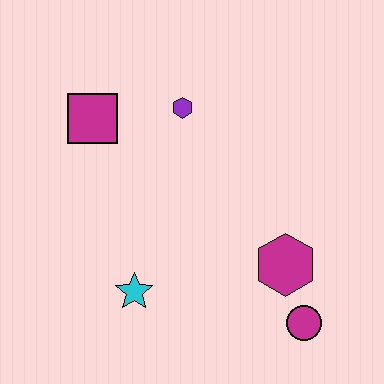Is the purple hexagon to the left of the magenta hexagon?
Yes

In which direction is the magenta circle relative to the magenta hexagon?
The magenta circle is below the magenta hexagon.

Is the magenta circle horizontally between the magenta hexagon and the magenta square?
No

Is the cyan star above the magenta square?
No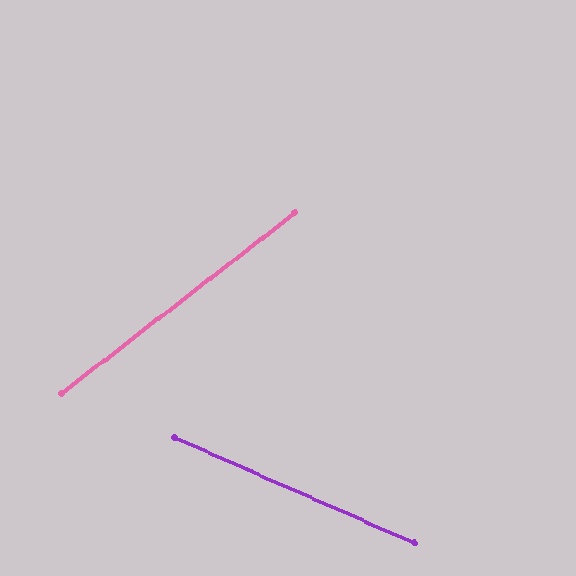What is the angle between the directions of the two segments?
Approximately 61 degrees.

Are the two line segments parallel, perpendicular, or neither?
Neither parallel nor perpendicular — they differ by about 61°.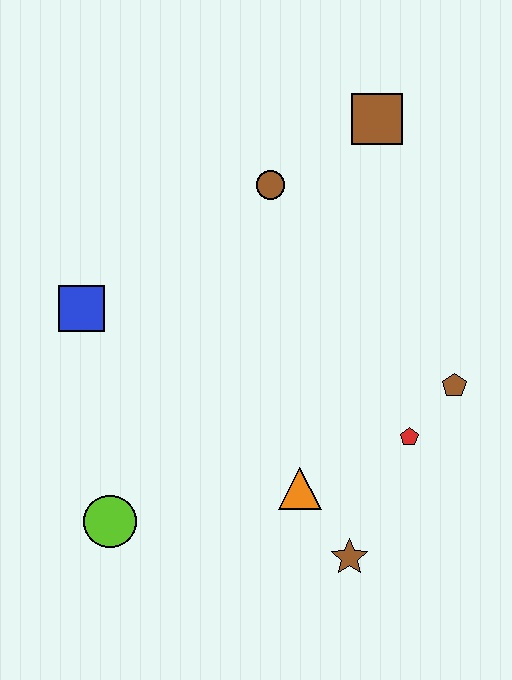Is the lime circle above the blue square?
No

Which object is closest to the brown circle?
The brown square is closest to the brown circle.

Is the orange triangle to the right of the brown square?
No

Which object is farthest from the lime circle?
The brown square is farthest from the lime circle.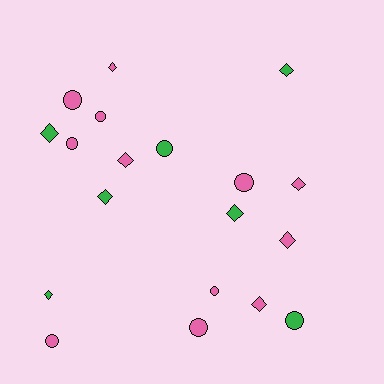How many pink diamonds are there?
There are 5 pink diamonds.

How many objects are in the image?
There are 19 objects.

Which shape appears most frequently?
Diamond, with 10 objects.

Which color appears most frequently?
Pink, with 12 objects.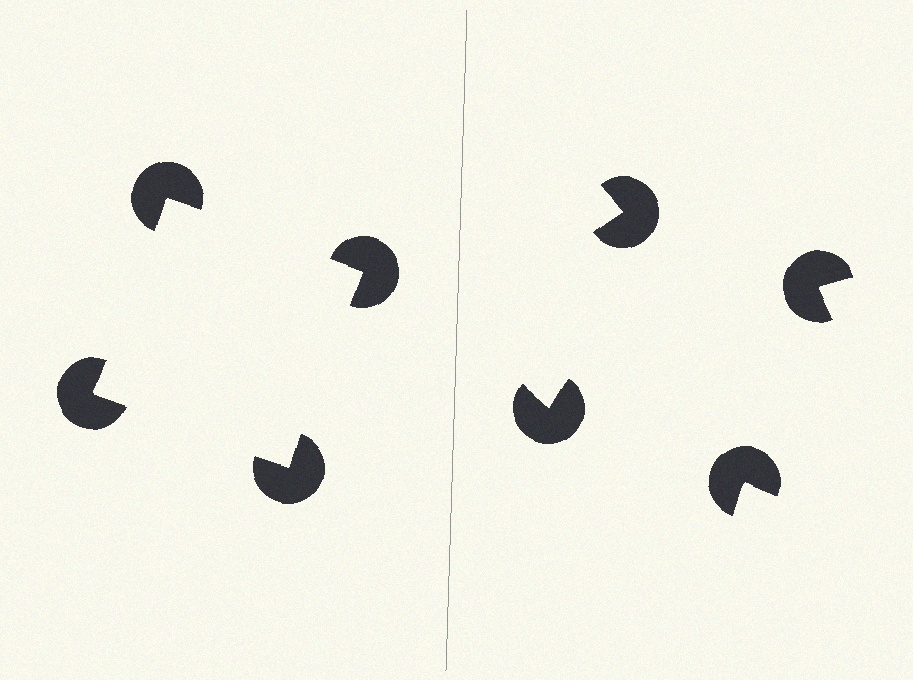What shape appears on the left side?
An illusory square.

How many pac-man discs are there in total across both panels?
8 — 4 on each side.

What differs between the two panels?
The pac-man discs are positioned identically on both sides; only the wedge orientations differ. On the left they align to a square; on the right they are misaligned.